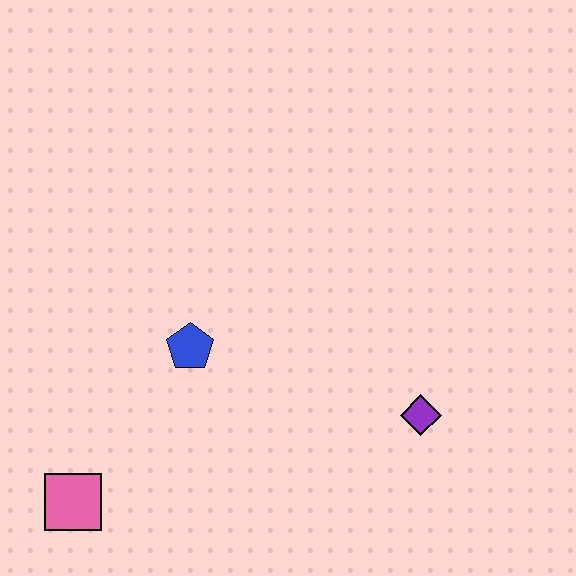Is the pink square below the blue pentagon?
Yes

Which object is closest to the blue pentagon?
The pink square is closest to the blue pentagon.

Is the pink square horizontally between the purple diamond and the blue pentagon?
No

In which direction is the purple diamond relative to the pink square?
The purple diamond is to the right of the pink square.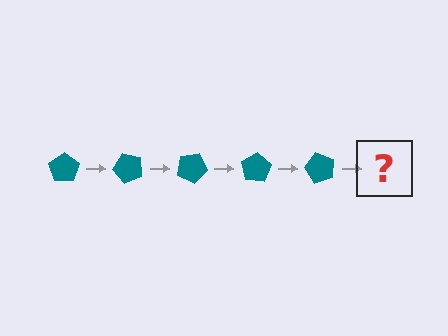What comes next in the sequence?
The next element should be a teal pentagon rotated 250 degrees.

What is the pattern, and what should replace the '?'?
The pattern is that the pentagon rotates 50 degrees each step. The '?' should be a teal pentagon rotated 250 degrees.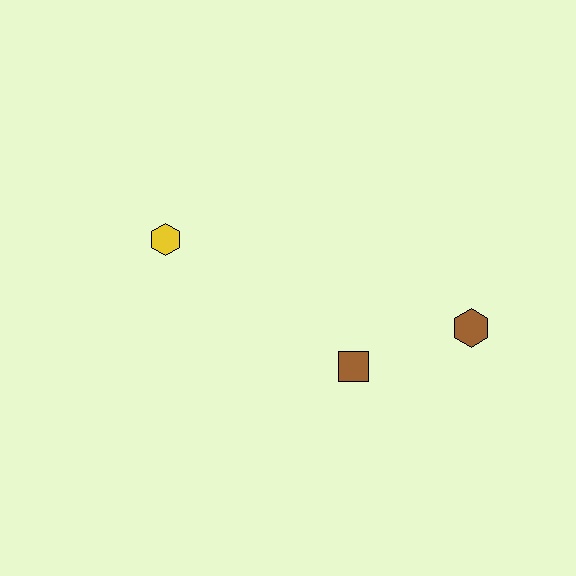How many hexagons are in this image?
There are 2 hexagons.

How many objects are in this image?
There are 3 objects.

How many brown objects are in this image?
There are 2 brown objects.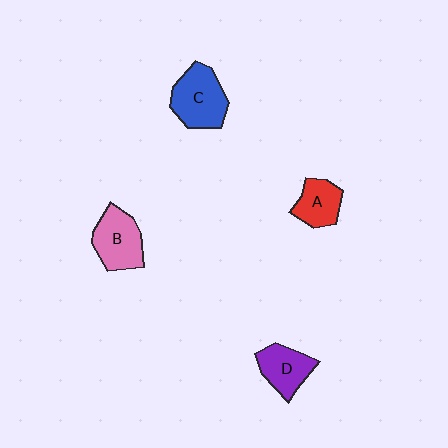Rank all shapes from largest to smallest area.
From largest to smallest: C (blue), B (pink), D (purple), A (red).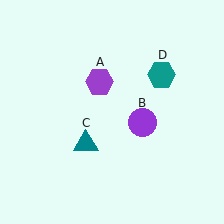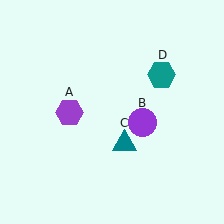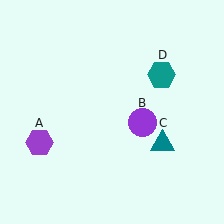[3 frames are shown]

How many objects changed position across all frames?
2 objects changed position: purple hexagon (object A), teal triangle (object C).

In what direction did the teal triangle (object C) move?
The teal triangle (object C) moved right.